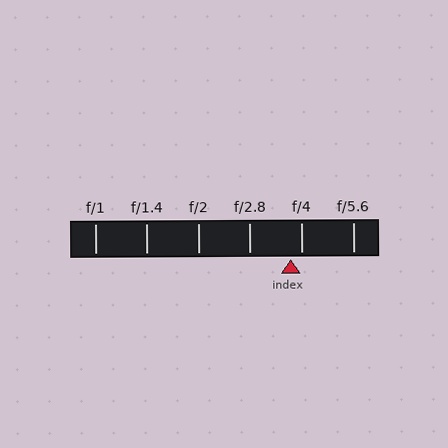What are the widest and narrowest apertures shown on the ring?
The widest aperture shown is f/1 and the narrowest is f/5.6.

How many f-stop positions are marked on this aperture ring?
There are 6 f-stop positions marked.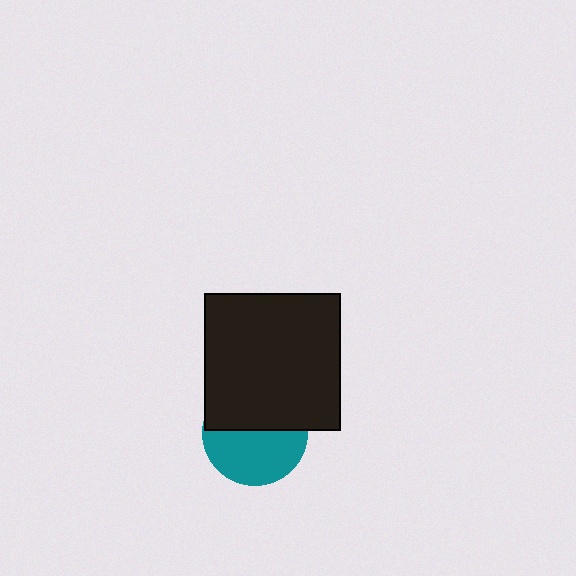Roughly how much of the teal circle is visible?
About half of it is visible (roughly 52%).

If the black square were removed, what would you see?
You would see the complete teal circle.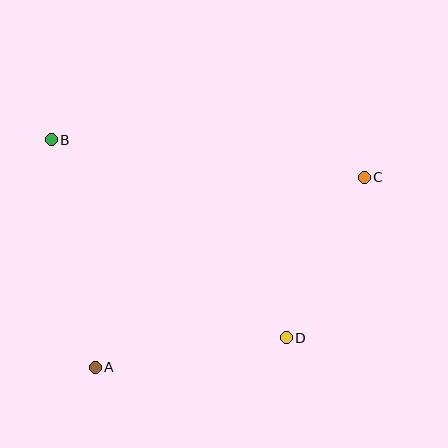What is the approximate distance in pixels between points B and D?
The distance between B and D is approximately 307 pixels.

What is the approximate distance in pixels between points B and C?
The distance between B and C is approximately 315 pixels.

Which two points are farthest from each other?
Points A and C are farthest from each other.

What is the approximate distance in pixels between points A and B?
The distance between A and B is approximately 231 pixels.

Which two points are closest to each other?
Points C and D are closest to each other.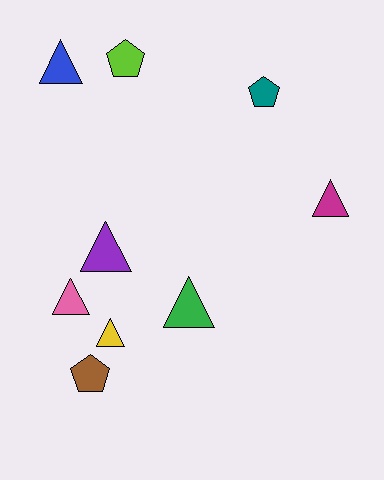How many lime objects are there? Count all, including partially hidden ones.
There is 1 lime object.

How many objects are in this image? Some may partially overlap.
There are 9 objects.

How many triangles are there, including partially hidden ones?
There are 6 triangles.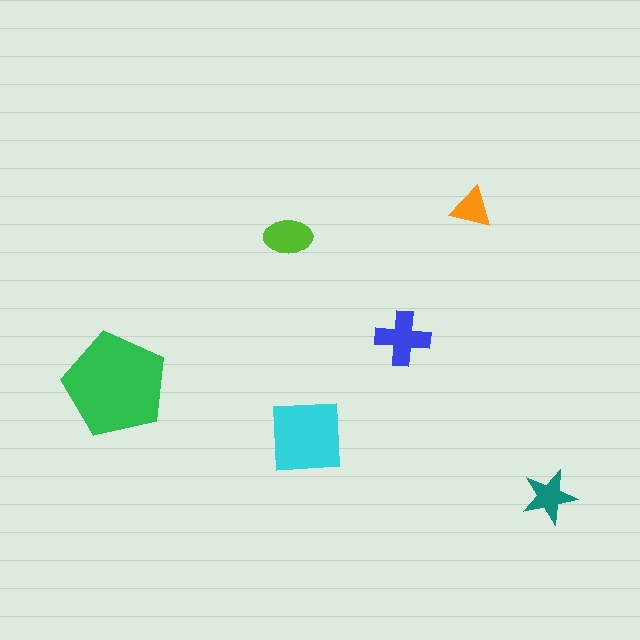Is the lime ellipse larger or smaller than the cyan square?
Smaller.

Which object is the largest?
The green pentagon.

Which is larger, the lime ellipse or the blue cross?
The blue cross.